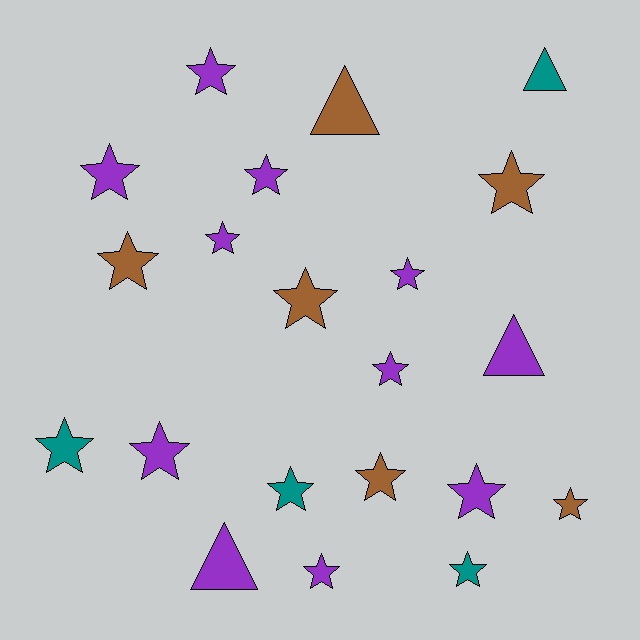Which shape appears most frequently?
Star, with 17 objects.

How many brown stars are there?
There are 5 brown stars.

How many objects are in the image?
There are 21 objects.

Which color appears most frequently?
Purple, with 11 objects.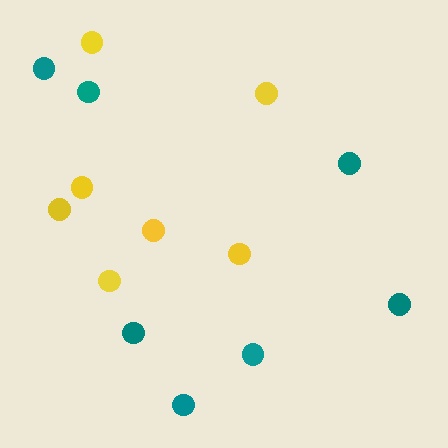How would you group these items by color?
There are 2 groups: one group of yellow circles (7) and one group of teal circles (7).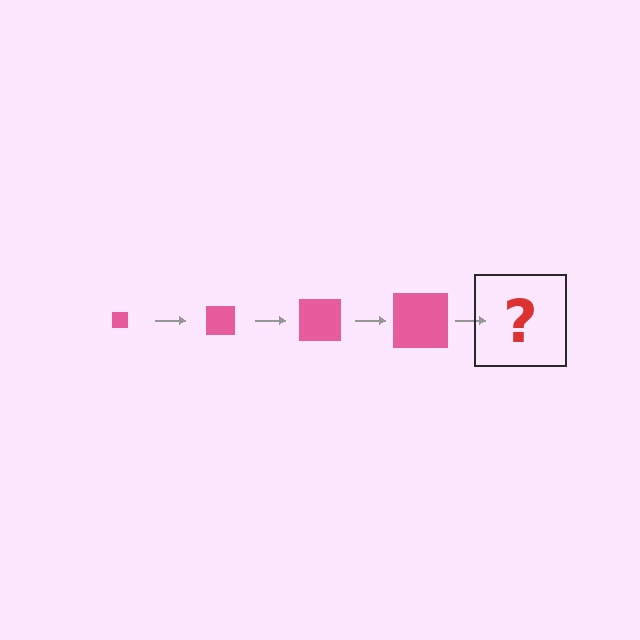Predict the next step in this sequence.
The next step is a pink square, larger than the previous one.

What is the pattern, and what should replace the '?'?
The pattern is that the square gets progressively larger each step. The '?' should be a pink square, larger than the previous one.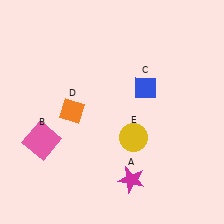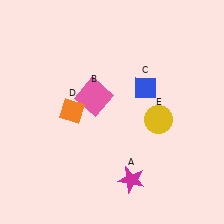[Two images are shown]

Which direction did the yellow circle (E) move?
The yellow circle (E) moved right.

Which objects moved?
The objects that moved are: the pink square (B), the yellow circle (E).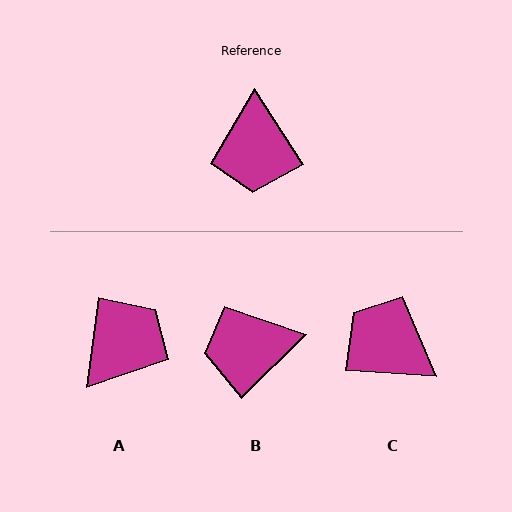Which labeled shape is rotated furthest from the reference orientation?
A, about 139 degrees away.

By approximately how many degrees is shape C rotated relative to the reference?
Approximately 127 degrees clockwise.